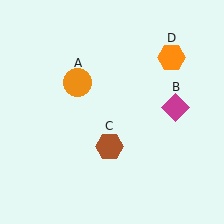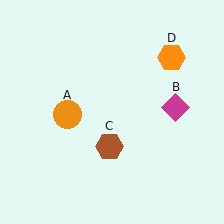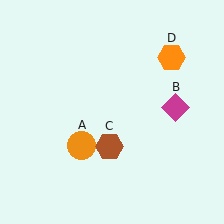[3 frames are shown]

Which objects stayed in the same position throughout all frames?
Magenta diamond (object B) and brown hexagon (object C) and orange hexagon (object D) remained stationary.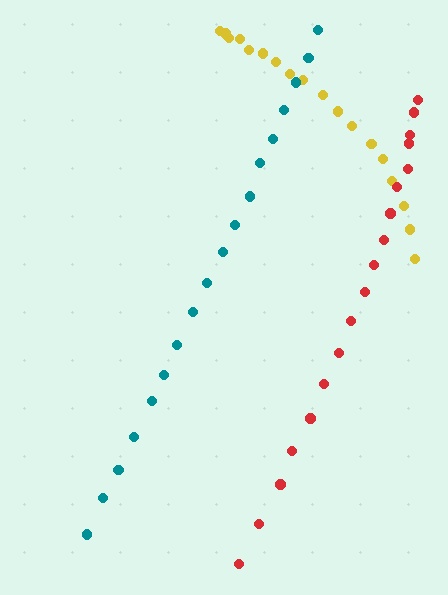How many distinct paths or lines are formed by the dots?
There are 3 distinct paths.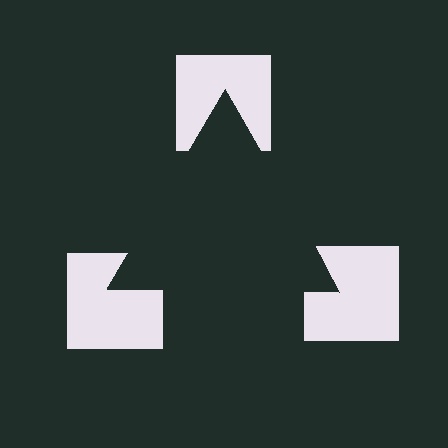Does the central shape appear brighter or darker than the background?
It typically appears slightly darker than the background, even though no actual brightness change is drawn.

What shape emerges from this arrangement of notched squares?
An illusory triangle — its edges are inferred from the aligned wedge cuts in the notched squares, not physically drawn.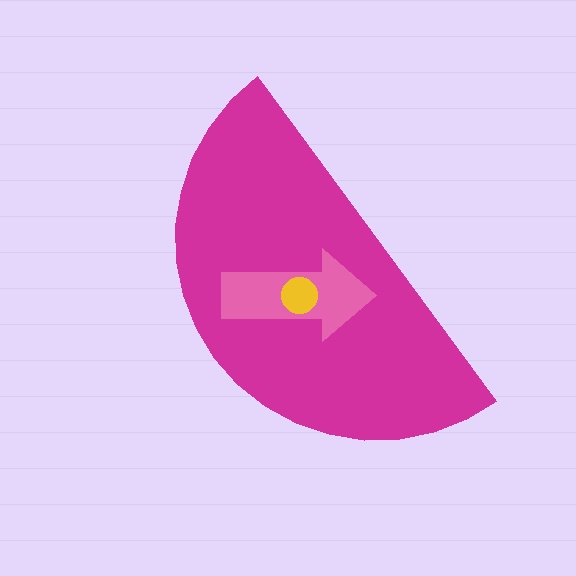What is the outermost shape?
The magenta semicircle.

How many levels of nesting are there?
3.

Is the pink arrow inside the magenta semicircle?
Yes.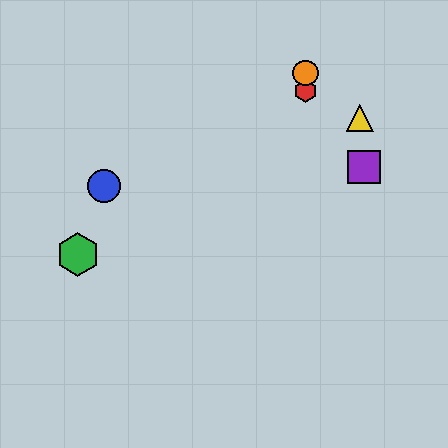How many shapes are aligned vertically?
2 shapes (the red hexagon, the orange circle) are aligned vertically.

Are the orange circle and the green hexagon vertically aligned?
No, the orange circle is at x≈305 and the green hexagon is at x≈78.